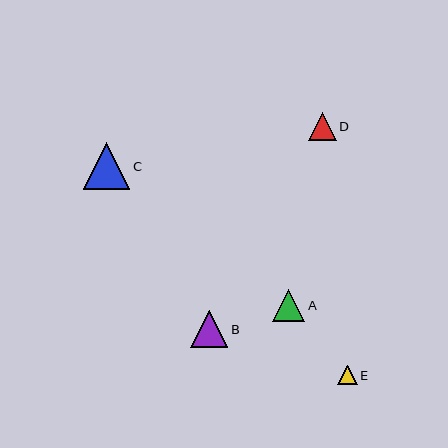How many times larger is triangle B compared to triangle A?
Triangle B is approximately 1.2 times the size of triangle A.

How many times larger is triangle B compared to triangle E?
Triangle B is approximately 1.9 times the size of triangle E.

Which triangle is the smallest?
Triangle E is the smallest with a size of approximately 19 pixels.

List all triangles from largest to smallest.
From largest to smallest: C, B, A, D, E.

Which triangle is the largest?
Triangle C is the largest with a size of approximately 46 pixels.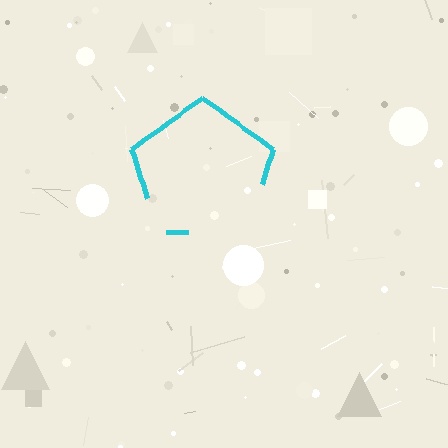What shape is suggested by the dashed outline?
The dashed outline suggests a pentagon.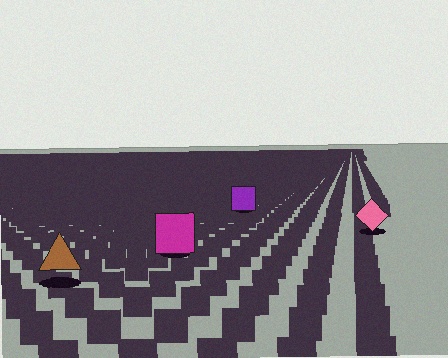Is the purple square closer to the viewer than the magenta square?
No. The magenta square is closer — you can tell from the texture gradient: the ground texture is coarser near it.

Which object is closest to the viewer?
The brown triangle is closest. The texture marks near it are larger and more spread out.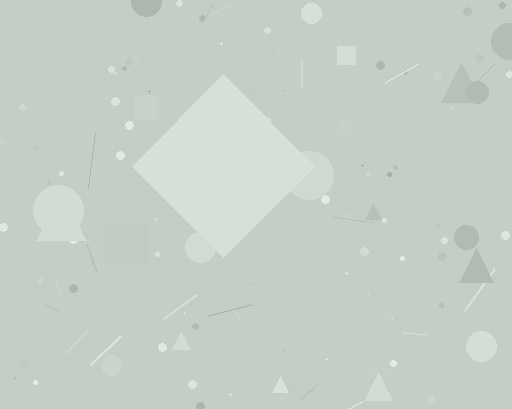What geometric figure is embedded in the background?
A diamond is embedded in the background.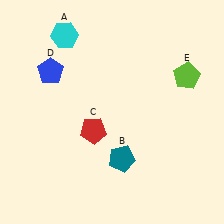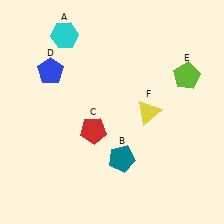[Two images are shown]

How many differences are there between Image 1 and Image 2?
There is 1 difference between the two images.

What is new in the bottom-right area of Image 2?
A yellow triangle (F) was added in the bottom-right area of Image 2.